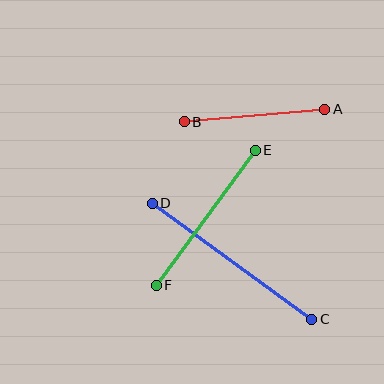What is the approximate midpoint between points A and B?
The midpoint is at approximately (255, 116) pixels.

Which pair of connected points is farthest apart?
Points C and D are farthest apart.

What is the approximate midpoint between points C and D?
The midpoint is at approximately (232, 261) pixels.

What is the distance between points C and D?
The distance is approximately 197 pixels.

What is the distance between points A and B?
The distance is approximately 141 pixels.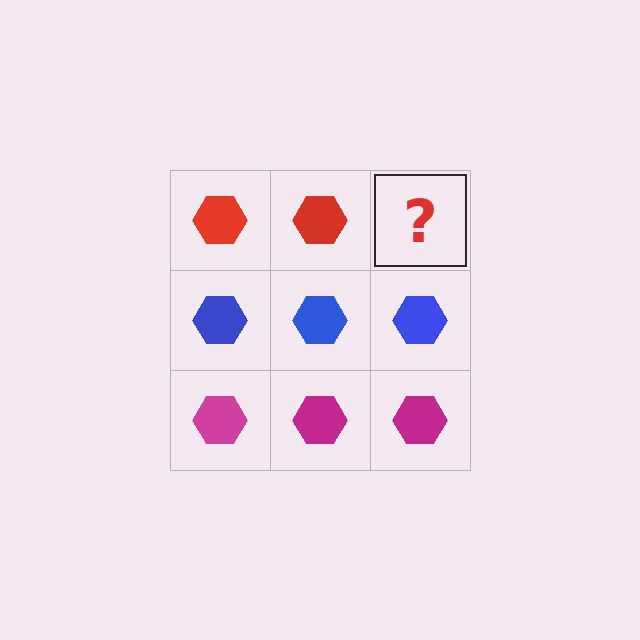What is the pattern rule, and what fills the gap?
The rule is that each row has a consistent color. The gap should be filled with a red hexagon.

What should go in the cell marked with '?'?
The missing cell should contain a red hexagon.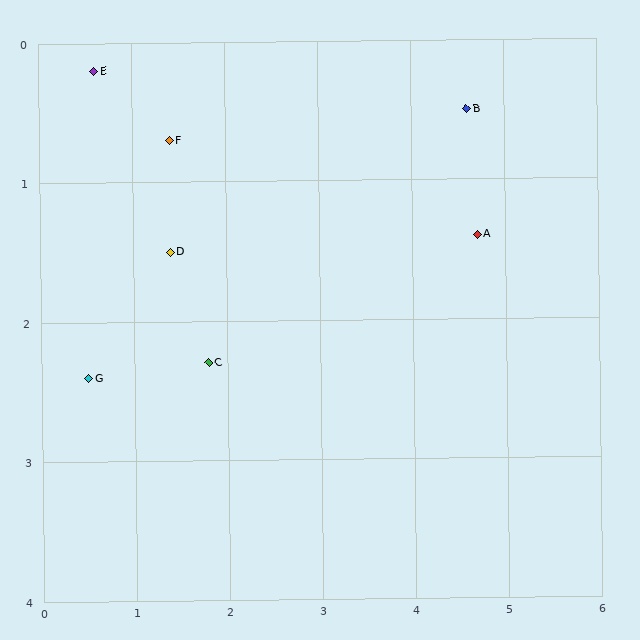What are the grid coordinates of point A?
Point A is at approximately (4.7, 1.4).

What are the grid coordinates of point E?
Point E is at approximately (0.6, 0.2).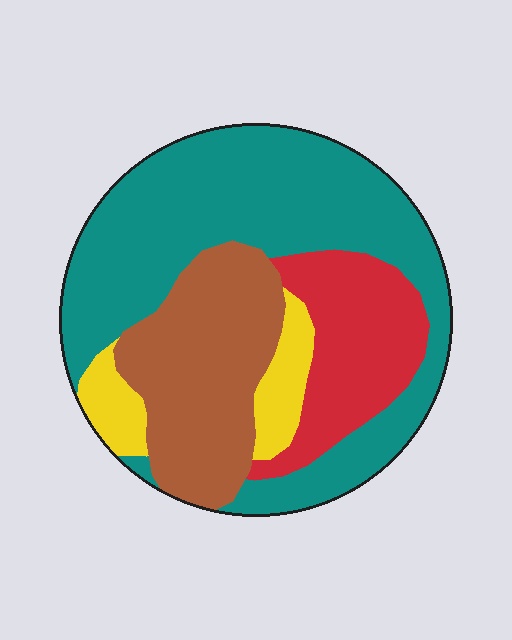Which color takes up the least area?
Yellow, at roughly 10%.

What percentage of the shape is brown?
Brown takes up less than a quarter of the shape.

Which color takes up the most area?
Teal, at roughly 50%.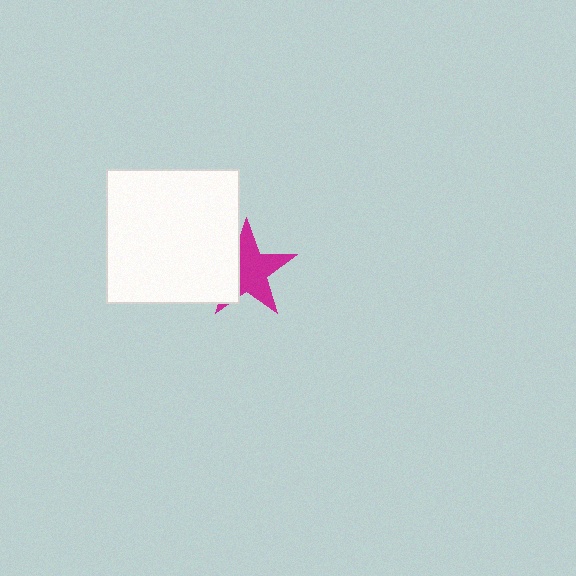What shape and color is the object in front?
The object in front is a white square.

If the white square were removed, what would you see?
You would see the complete magenta star.